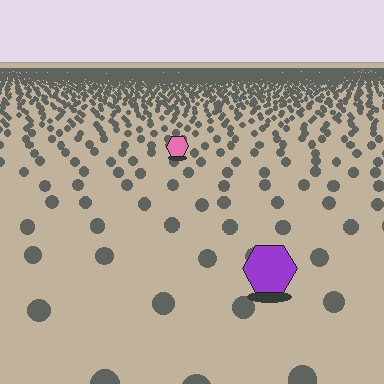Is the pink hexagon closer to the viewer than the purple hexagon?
No. The purple hexagon is closer — you can tell from the texture gradient: the ground texture is coarser near it.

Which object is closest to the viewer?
The purple hexagon is closest. The texture marks near it are larger and more spread out.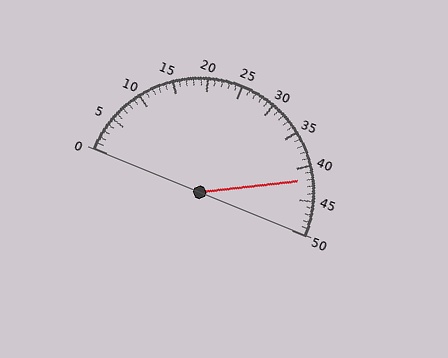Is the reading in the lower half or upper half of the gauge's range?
The reading is in the upper half of the range (0 to 50).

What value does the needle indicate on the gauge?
The needle indicates approximately 42.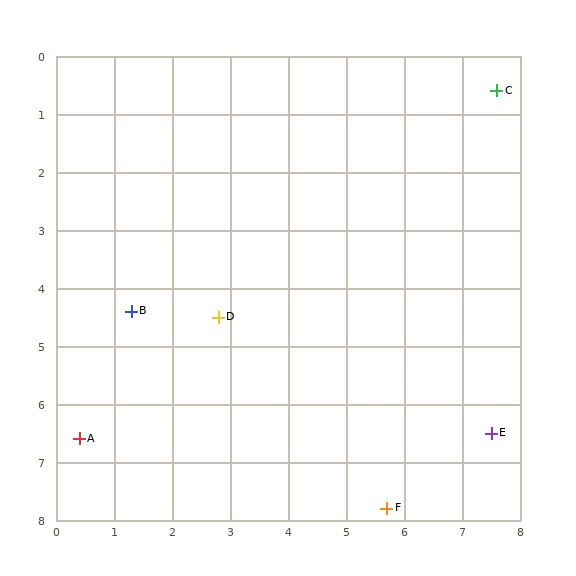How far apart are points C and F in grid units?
Points C and F are about 7.4 grid units apart.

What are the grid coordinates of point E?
Point E is at approximately (7.5, 6.5).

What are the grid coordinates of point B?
Point B is at approximately (1.3, 4.4).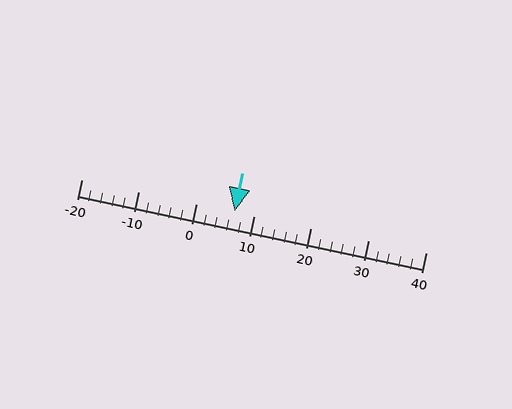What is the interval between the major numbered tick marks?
The major tick marks are spaced 10 units apart.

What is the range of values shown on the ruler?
The ruler shows values from -20 to 40.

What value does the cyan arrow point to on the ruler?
The cyan arrow points to approximately 7.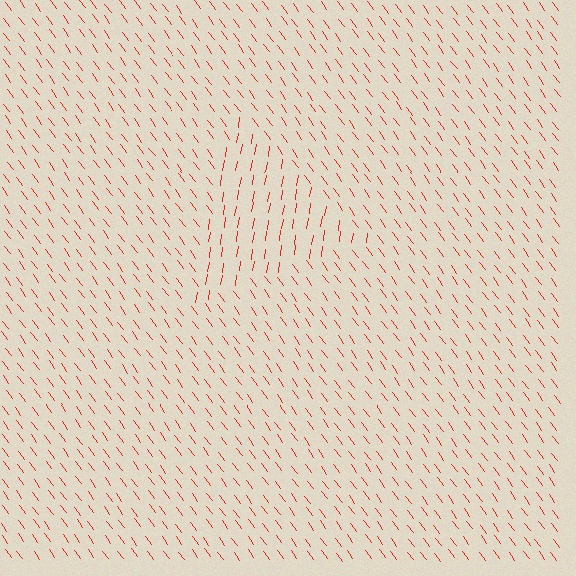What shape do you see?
I see a triangle.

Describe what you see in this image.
The image is filled with small red line segments. A triangle region in the image has lines oriented differently from the surrounding lines, creating a visible texture boundary.